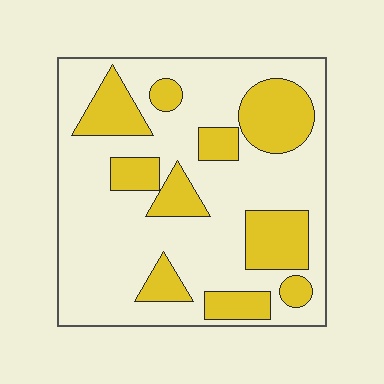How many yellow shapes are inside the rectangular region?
10.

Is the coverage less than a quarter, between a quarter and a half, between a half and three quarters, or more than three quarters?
Between a quarter and a half.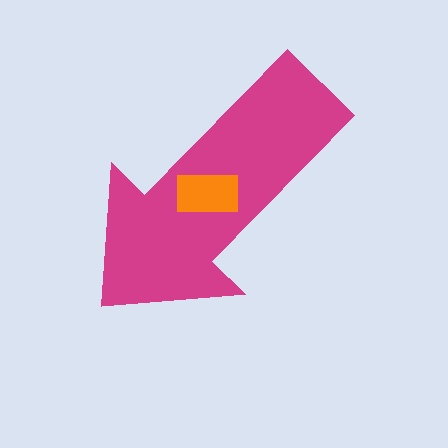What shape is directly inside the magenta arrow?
The orange rectangle.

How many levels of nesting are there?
2.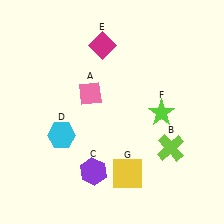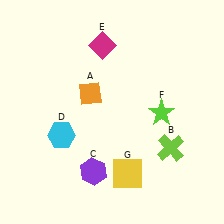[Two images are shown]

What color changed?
The diamond (A) changed from pink in Image 1 to orange in Image 2.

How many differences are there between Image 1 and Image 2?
There is 1 difference between the two images.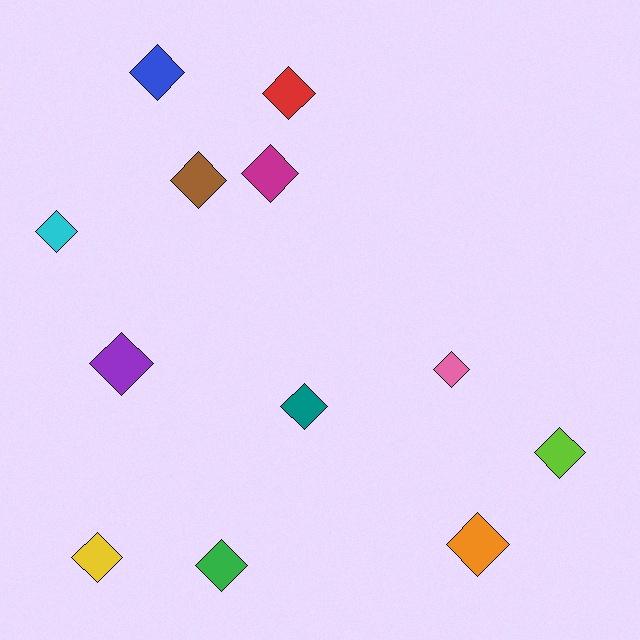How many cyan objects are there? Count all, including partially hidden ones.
There is 1 cyan object.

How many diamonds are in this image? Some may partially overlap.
There are 12 diamonds.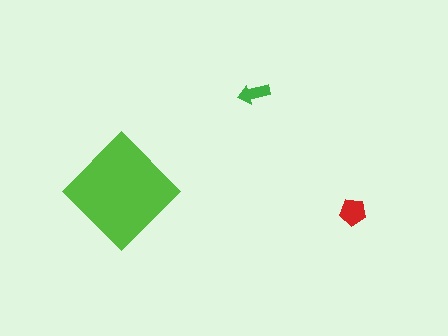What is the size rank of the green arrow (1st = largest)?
3rd.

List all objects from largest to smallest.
The lime diamond, the red pentagon, the green arrow.